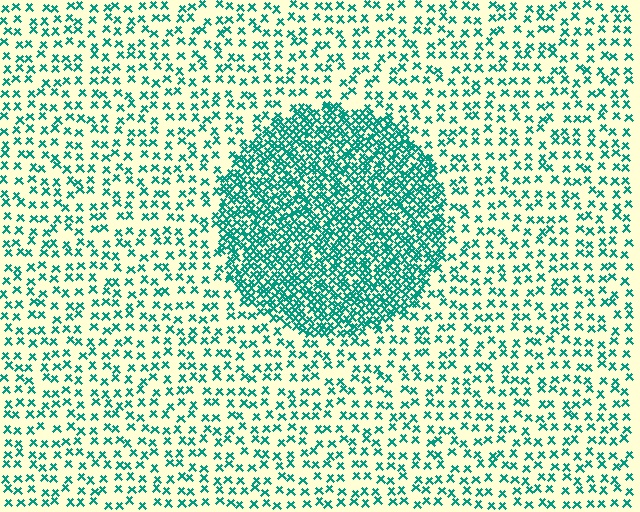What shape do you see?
I see a circle.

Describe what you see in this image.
The image contains small teal elements arranged at two different densities. A circle-shaped region is visible where the elements are more densely packed than the surrounding area.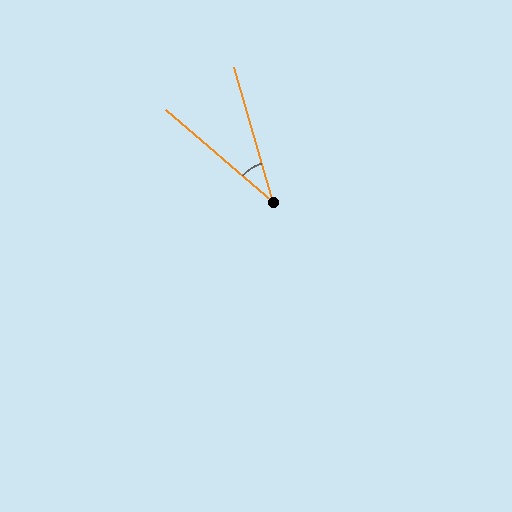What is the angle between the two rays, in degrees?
Approximately 33 degrees.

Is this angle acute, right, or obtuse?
It is acute.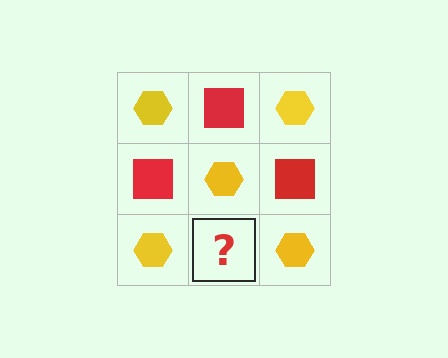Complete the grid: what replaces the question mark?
The question mark should be replaced with a red square.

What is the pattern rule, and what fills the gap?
The rule is that it alternates yellow hexagon and red square in a checkerboard pattern. The gap should be filled with a red square.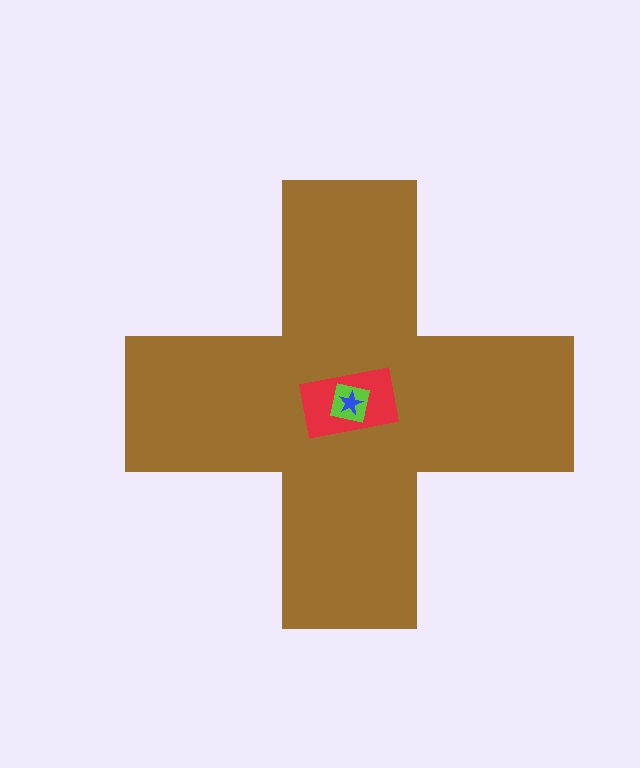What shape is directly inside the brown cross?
The red rectangle.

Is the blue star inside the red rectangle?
Yes.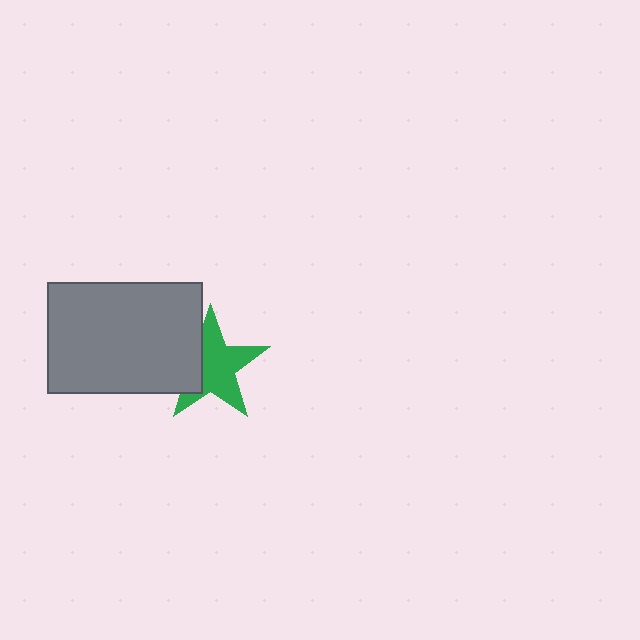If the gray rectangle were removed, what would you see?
You would see the complete green star.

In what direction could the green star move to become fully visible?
The green star could move right. That would shift it out from behind the gray rectangle entirely.